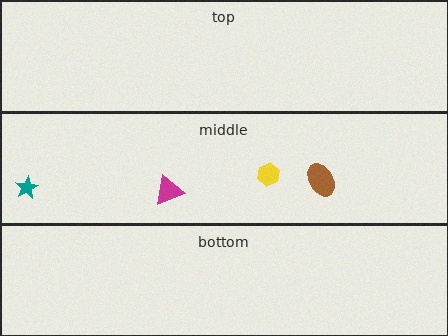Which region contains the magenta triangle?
The middle region.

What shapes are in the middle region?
The magenta triangle, the teal star, the brown ellipse, the yellow hexagon.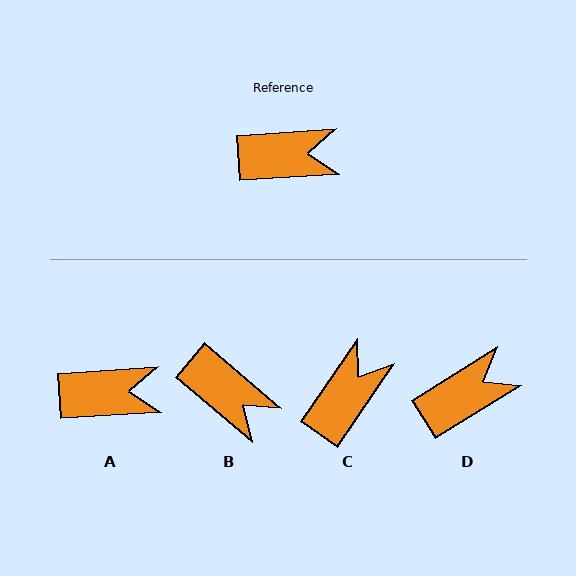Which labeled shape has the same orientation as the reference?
A.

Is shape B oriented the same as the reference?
No, it is off by about 44 degrees.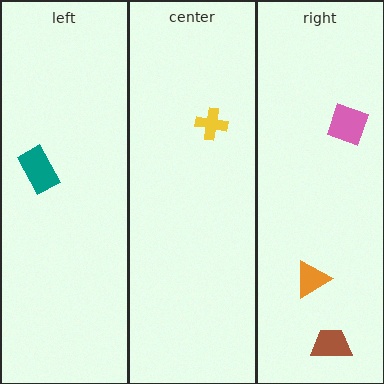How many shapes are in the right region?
3.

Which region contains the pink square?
The right region.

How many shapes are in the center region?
1.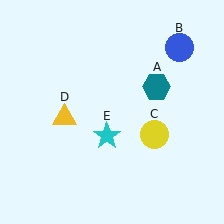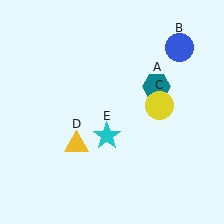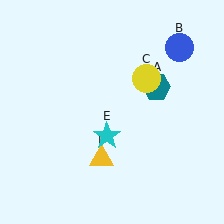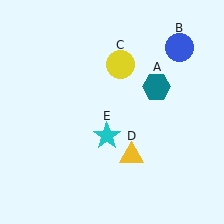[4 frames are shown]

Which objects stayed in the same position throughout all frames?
Teal hexagon (object A) and blue circle (object B) and cyan star (object E) remained stationary.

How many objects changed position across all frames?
2 objects changed position: yellow circle (object C), yellow triangle (object D).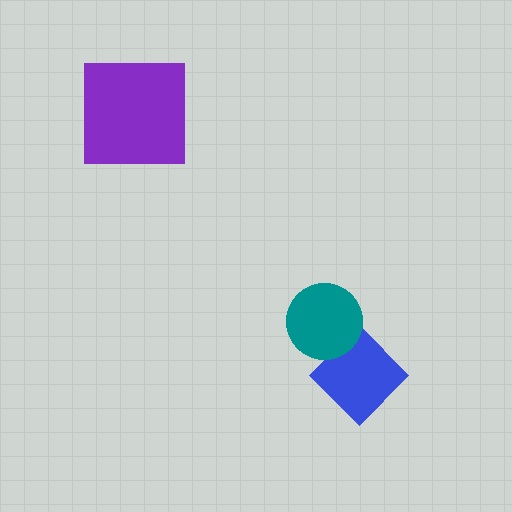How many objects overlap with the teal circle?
1 object overlaps with the teal circle.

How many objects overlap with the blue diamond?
1 object overlaps with the blue diamond.